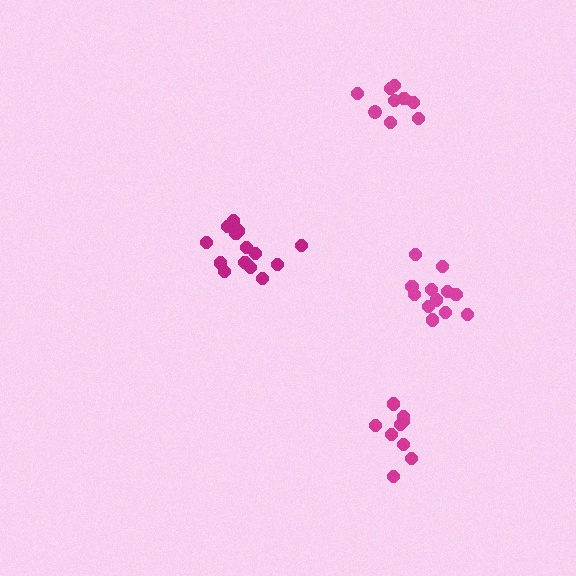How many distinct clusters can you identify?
There are 4 distinct clusters.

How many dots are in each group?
Group 1: 14 dots, Group 2: 9 dots, Group 3: 13 dots, Group 4: 9 dots (45 total).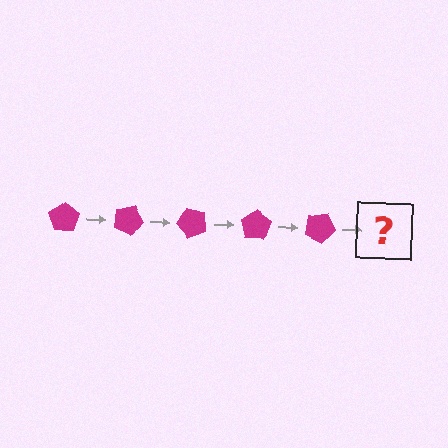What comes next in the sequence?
The next element should be a magenta pentagon rotated 125 degrees.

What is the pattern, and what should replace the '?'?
The pattern is that the pentagon rotates 25 degrees each step. The '?' should be a magenta pentagon rotated 125 degrees.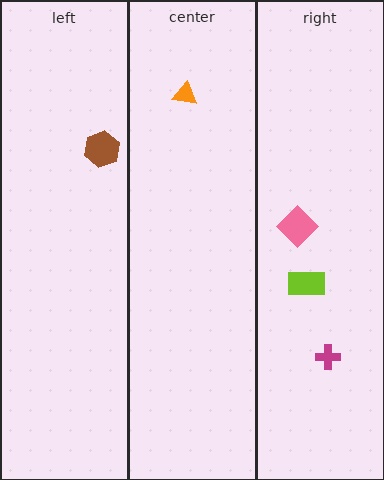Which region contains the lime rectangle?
The right region.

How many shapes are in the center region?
1.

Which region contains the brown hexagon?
The left region.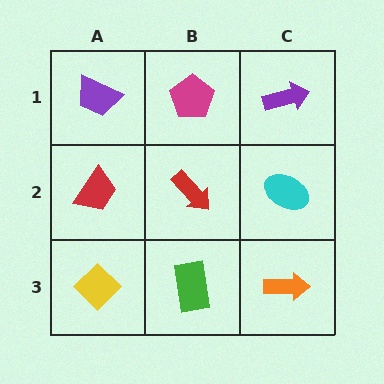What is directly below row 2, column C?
An orange arrow.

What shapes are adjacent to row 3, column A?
A red trapezoid (row 2, column A), a green rectangle (row 3, column B).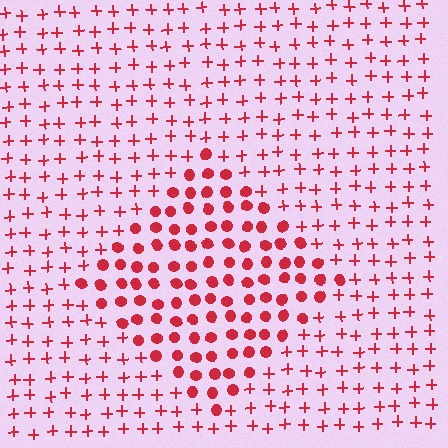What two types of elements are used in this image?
The image uses circles inside the diamond region and plus signs outside it.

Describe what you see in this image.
The image is filled with small red elements arranged in a uniform grid. A diamond-shaped region contains circles, while the surrounding area contains plus signs. The boundary is defined purely by the change in element shape.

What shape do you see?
I see a diamond.